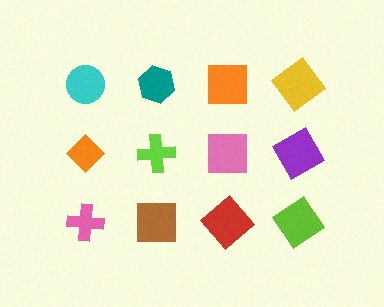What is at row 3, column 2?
A brown square.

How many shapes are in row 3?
4 shapes.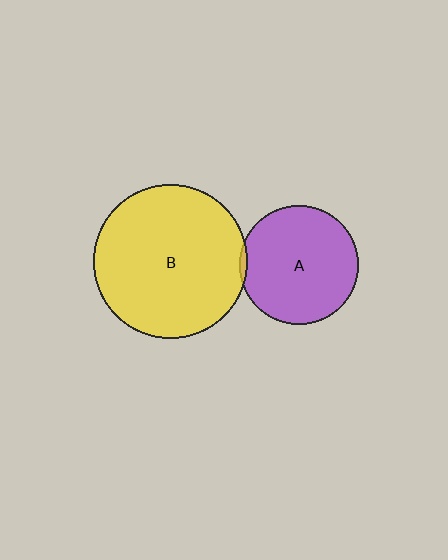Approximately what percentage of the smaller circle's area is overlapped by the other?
Approximately 5%.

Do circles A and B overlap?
Yes.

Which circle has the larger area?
Circle B (yellow).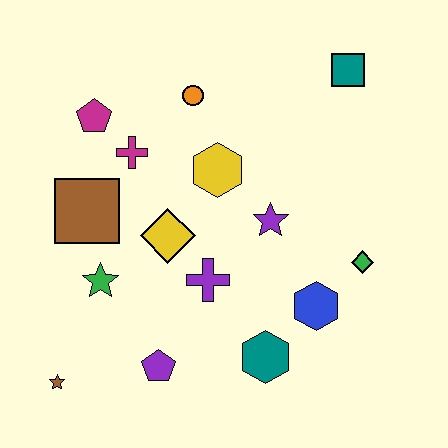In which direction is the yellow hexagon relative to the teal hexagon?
The yellow hexagon is above the teal hexagon.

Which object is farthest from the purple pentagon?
The teal square is farthest from the purple pentagon.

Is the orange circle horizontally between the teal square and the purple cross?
No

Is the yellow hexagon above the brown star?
Yes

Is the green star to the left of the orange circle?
Yes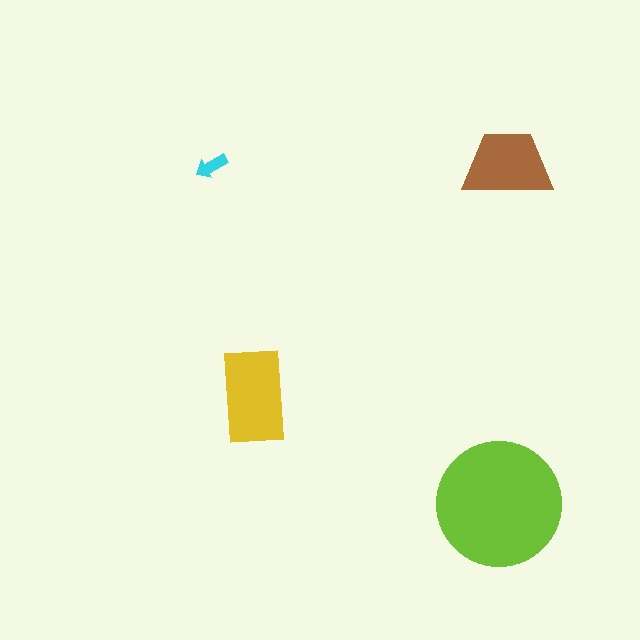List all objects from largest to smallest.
The lime circle, the yellow rectangle, the brown trapezoid, the cyan arrow.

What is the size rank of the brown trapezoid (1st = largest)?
3rd.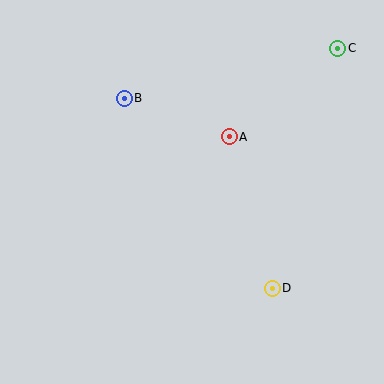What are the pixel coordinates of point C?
Point C is at (338, 48).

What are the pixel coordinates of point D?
Point D is at (272, 289).